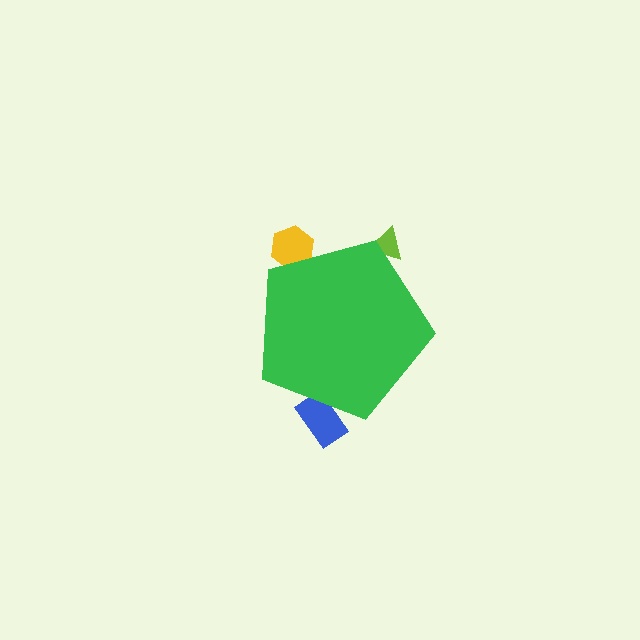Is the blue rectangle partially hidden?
Yes, the blue rectangle is partially hidden behind the green pentagon.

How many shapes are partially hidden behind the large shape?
3 shapes are partially hidden.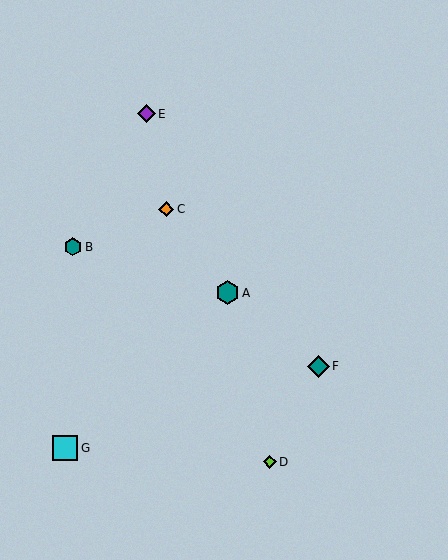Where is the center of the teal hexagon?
The center of the teal hexagon is at (228, 293).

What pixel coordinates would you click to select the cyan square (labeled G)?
Click at (65, 448) to select the cyan square G.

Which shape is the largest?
The cyan square (labeled G) is the largest.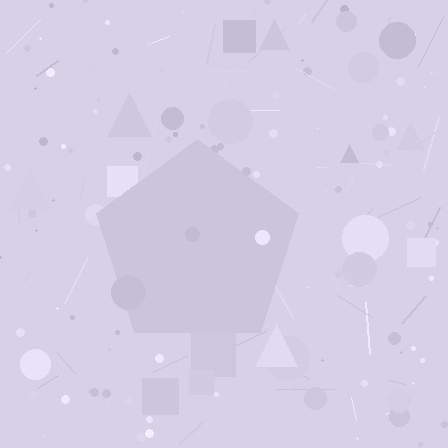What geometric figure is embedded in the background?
A pentagon is embedded in the background.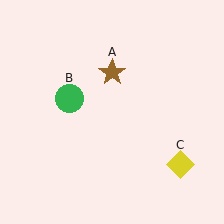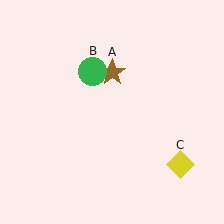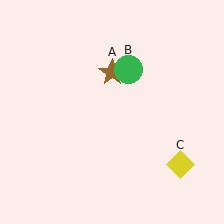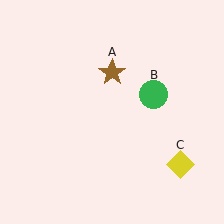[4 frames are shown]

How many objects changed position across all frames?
1 object changed position: green circle (object B).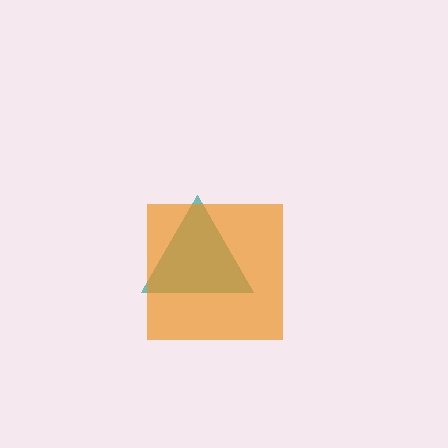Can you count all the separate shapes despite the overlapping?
Yes, there are 2 separate shapes.